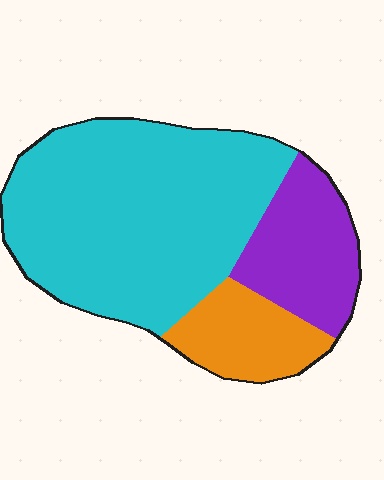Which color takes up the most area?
Cyan, at roughly 65%.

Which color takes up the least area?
Orange, at roughly 15%.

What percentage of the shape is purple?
Purple takes up about one fifth (1/5) of the shape.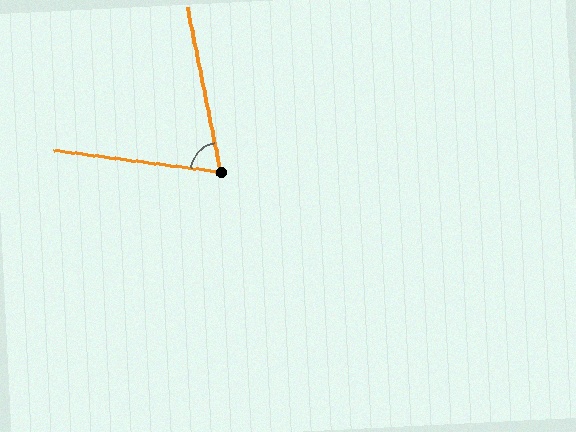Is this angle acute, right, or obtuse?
It is acute.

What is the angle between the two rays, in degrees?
Approximately 71 degrees.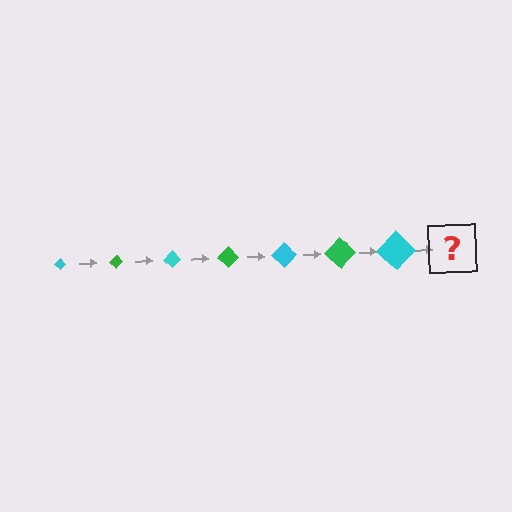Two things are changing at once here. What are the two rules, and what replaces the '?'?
The two rules are that the diamond grows larger each step and the color cycles through cyan and green. The '?' should be a green diamond, larger than the previous one.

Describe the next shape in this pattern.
It should be a green diamond, larger than the previous one.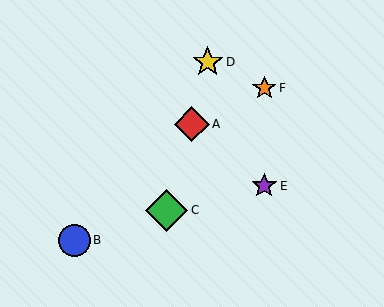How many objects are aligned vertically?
2 objects (E, F) are aligned vertically.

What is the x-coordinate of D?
Object D is at x≈208.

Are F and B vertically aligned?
No, F is at x≈264 and B is at x≈74.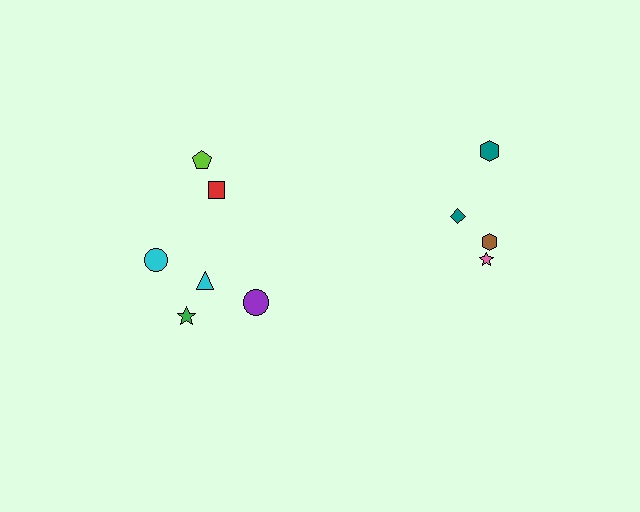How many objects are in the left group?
There are 6 objects.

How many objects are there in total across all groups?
There are 10 objects.